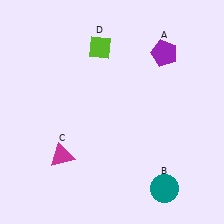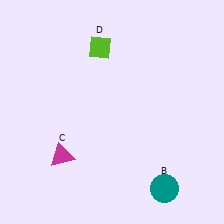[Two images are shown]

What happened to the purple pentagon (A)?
The purple pentagon (A) was removed in Image 2. It was in the top-right area of Image 1.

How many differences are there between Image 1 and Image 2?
There is 1 difference between the two images.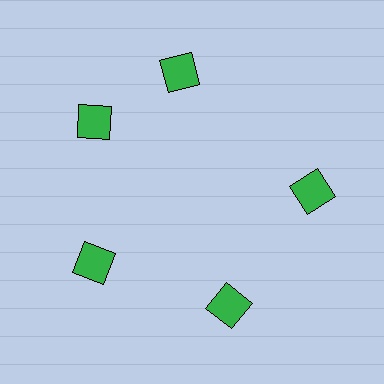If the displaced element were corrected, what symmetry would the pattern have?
It would have 5-fold rotational symmetry — the pattern would map onto itself every 72 degrees.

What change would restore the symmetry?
The symmetry would be restored by rotating it back into even spacing with its neighbors so that all 5 squares sit at equal angles and equal distance from the center.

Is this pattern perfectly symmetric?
No. The 5 green squares are arranged in a ring, but one element near the 1 o'clock position is rotated out of alignment along the ring, breaking the 5-fold rotational symmetry.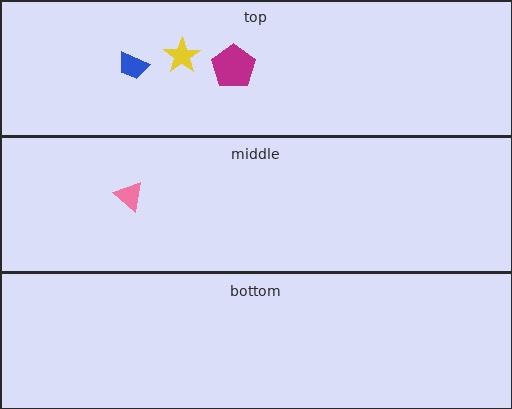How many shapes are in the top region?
3.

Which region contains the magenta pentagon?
The top region.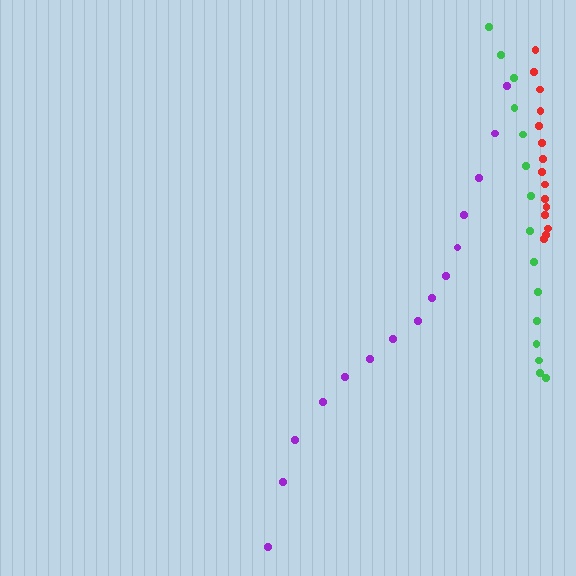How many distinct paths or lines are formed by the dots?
There are 3 distinct paths.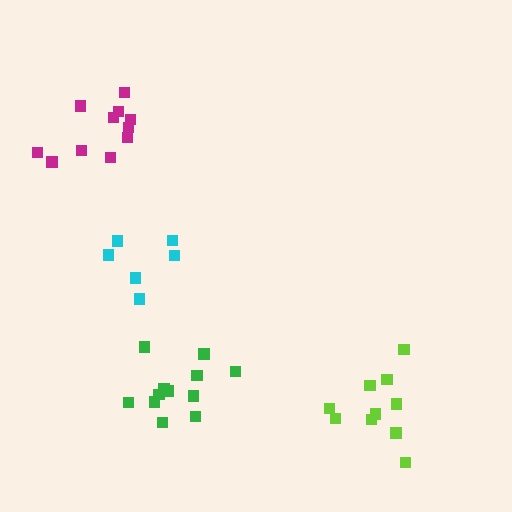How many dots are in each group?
Group 1: 6 dots, Group 2: 11 dots, Group 3: 12 dots, Group 4: 10 dots (39 total).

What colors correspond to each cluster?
The clusters are colored: cyan, magenta, green, lime.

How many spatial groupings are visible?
There are 4 spatial groupings.